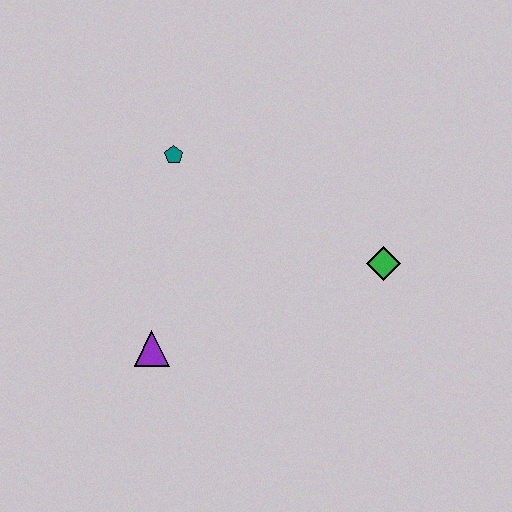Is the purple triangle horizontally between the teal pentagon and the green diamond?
No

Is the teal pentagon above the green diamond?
Yes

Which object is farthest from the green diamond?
The purple triangle is farthest from the green diamond.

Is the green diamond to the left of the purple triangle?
No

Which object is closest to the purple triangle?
The teal pentagon is closest to the purple triangle.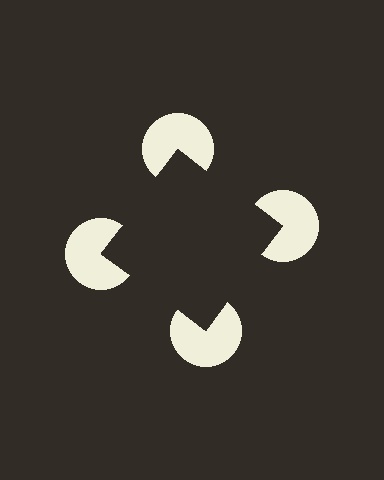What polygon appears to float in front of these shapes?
An illusory square — its edges are inferred from the aligned wedge cuts in the pac-man discs, not physically drawn.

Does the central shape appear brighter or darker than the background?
It typically appears slightly darker than the background, even though no actual brightness change is drawn.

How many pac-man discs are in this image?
There are 4 — one at each vertex of the illusory square.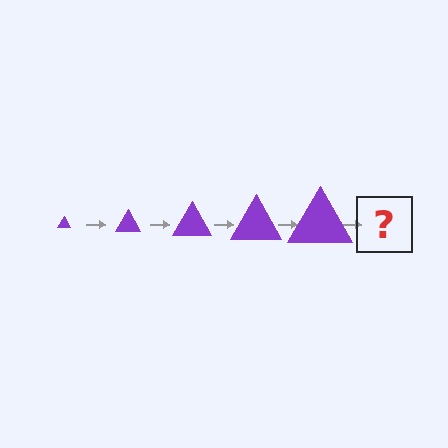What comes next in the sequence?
The next element should be a purple triangle, larger than the previous one.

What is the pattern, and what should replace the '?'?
The pattern is that the triangle gets progressively larger each step. The '?' should be a purple triangle, larger than the previous one.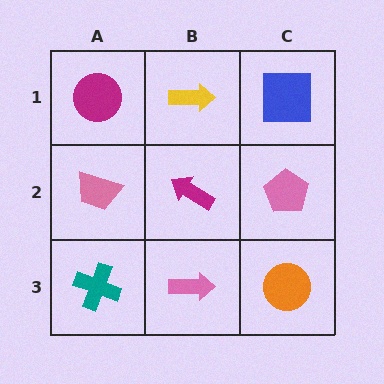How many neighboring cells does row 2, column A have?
3.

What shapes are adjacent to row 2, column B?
A yellow arrow (row 1, column B), a pink arrow (row 3, column B), a pink trapezoid (row 2, column A), a pink pentagon (row 2, column C).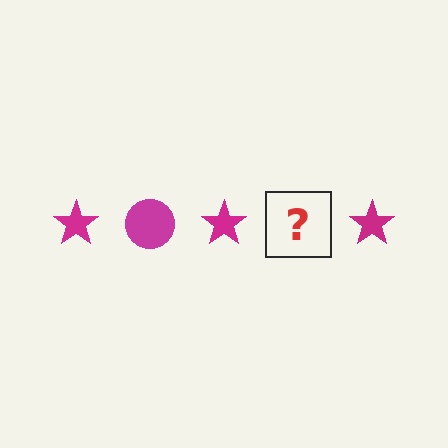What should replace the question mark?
The question mark should be replaced with a magenta circle.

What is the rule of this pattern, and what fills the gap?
The rule is that the pattern cycles through star, circle shapes in magenta. The gap should be filled with a magenta circle.